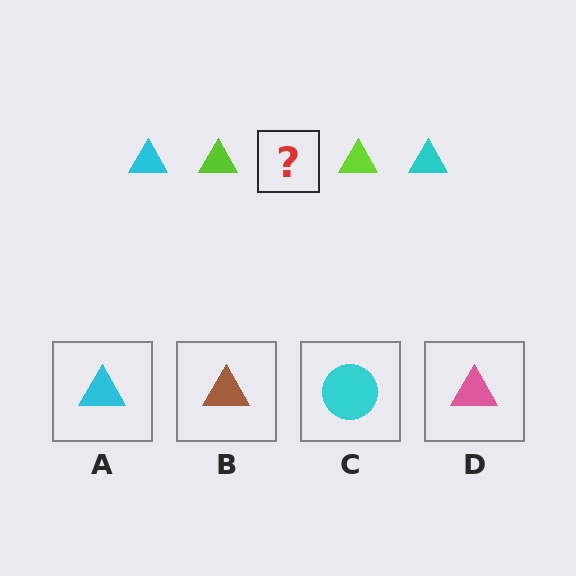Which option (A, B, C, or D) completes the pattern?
A.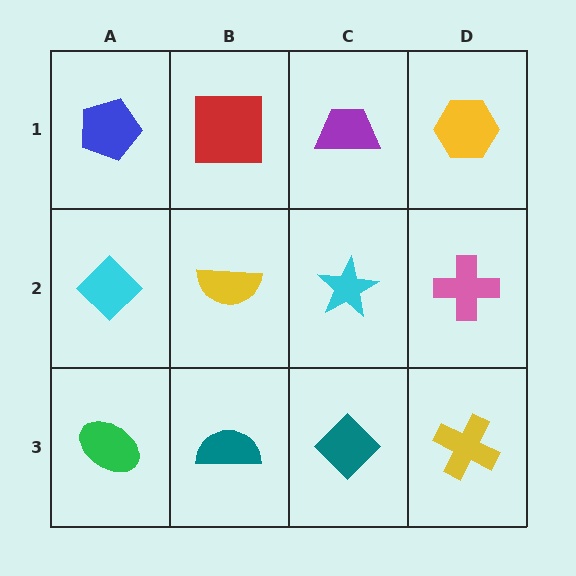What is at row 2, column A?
A cyan diamond.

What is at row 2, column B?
A yellow semicircle.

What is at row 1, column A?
A blue pentagon.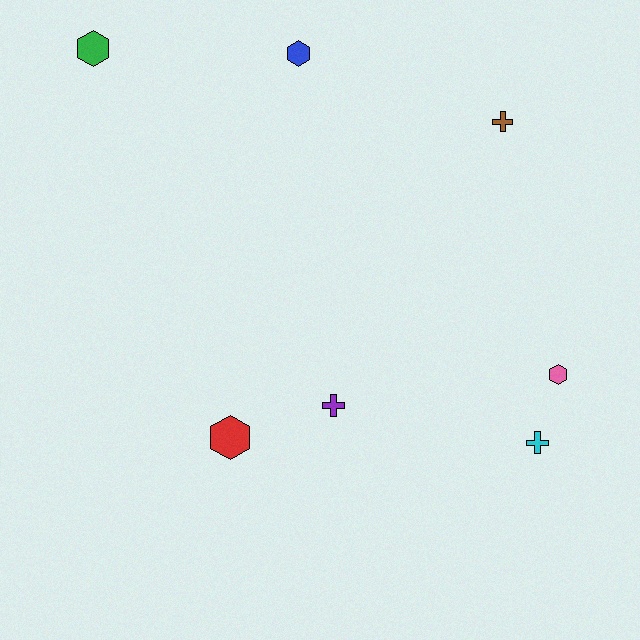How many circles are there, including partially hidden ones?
There are no circles.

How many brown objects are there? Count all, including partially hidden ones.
There is 1 brown object.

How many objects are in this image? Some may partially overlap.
There are 7 objects.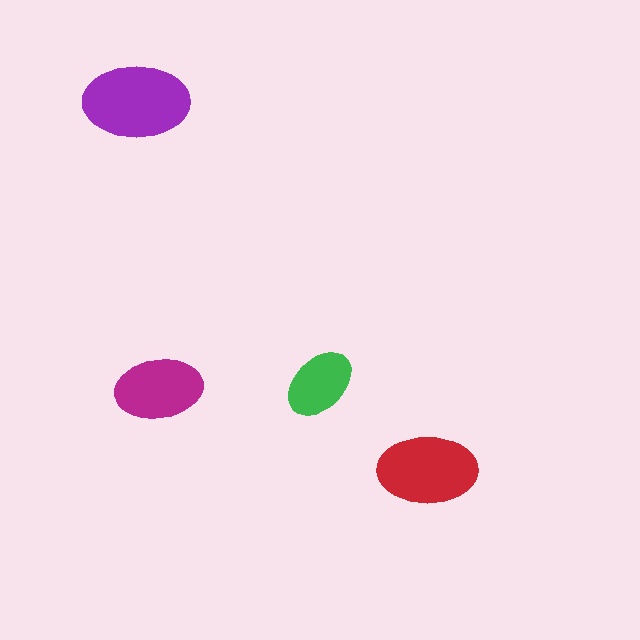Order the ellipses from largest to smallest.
the purple one, the red one, the magenta one, the green one.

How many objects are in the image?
There are 4 objects in the image.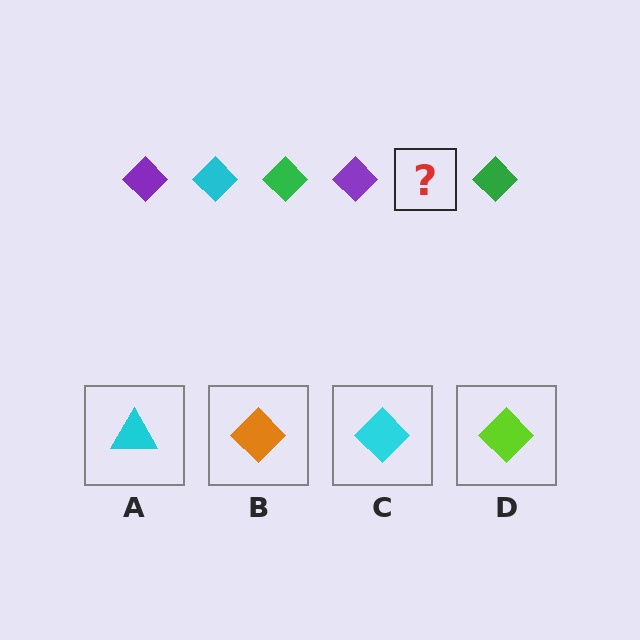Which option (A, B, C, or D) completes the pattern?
C.